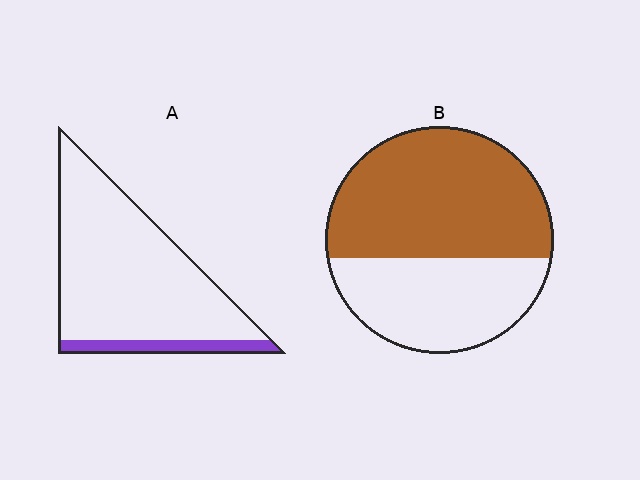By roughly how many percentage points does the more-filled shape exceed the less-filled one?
By roughly 50 percentage points (B over A).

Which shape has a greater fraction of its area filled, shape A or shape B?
Shape B.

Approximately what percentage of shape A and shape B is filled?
A is approximately 10% and B is approximately 60%.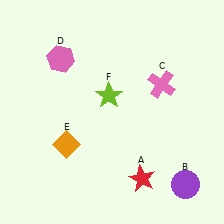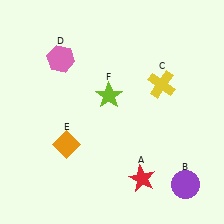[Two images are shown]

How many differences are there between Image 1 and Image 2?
There is 1 difference between the two images.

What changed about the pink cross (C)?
In Image 1, C is pink. In Image 2, it changed to yellow.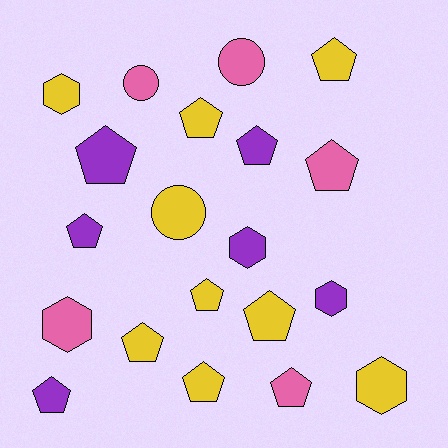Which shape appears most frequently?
Pentagon, with 12 objects.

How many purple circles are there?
There are no purple circles.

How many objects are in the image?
There are 20 objects.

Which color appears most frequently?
Yellow, with 9 objects.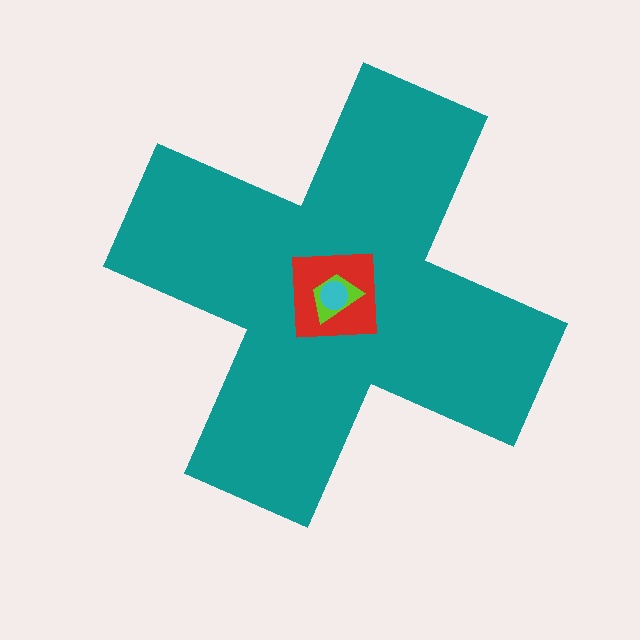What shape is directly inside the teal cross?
The red square.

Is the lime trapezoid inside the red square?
Yes.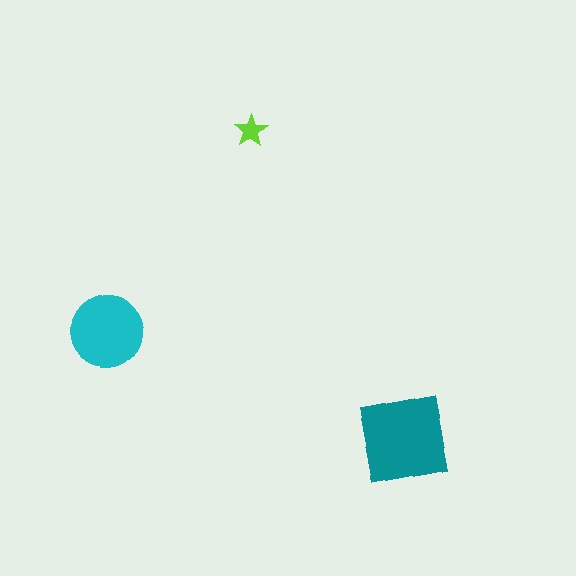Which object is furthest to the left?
The cyan circle is leftmost.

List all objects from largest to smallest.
The teal square, the cyan circle, the lime star.